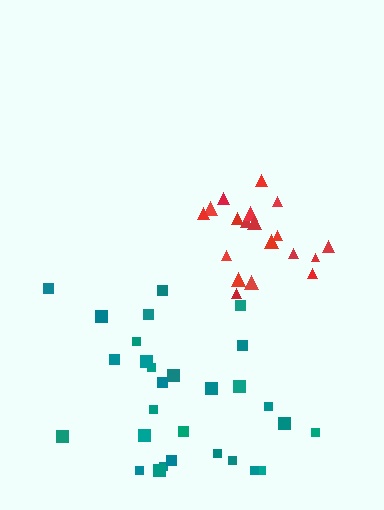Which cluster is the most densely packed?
Red.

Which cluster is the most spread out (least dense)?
Teal.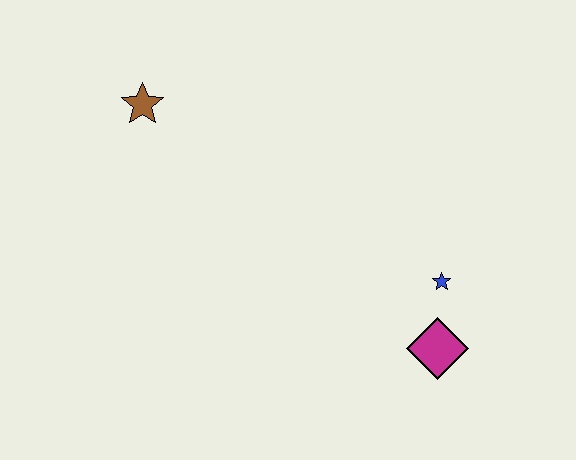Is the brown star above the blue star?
Yes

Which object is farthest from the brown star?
The magenta diamond is farthest from the brown star.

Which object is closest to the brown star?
The blue star is closest to the brown star.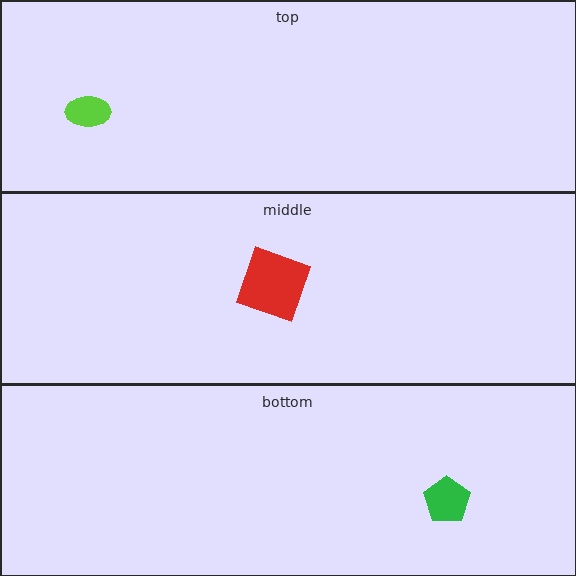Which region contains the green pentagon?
The bottom region.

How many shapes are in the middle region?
1.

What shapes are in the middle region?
The red square.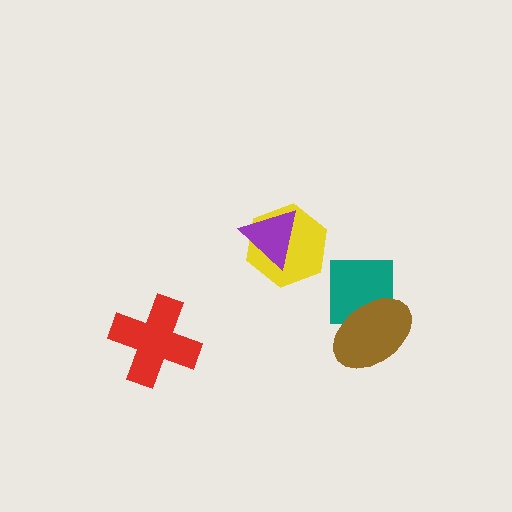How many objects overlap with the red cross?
0 objects overlap with the red cross.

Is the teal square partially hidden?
Yes, it is partially covered by another shape.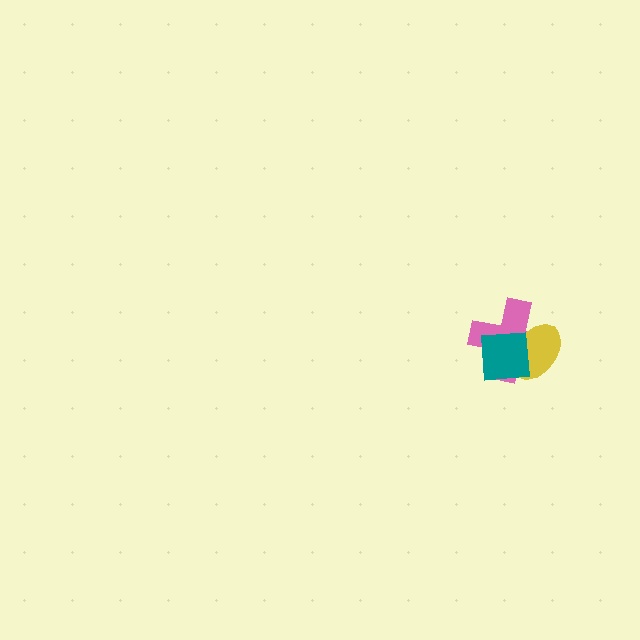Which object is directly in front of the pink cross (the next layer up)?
The yellow ellipse is directly in front of the pink cross.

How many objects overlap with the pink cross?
2 objects overlap with the pink cross.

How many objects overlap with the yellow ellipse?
2 objects overlap with the yellow ellipse.